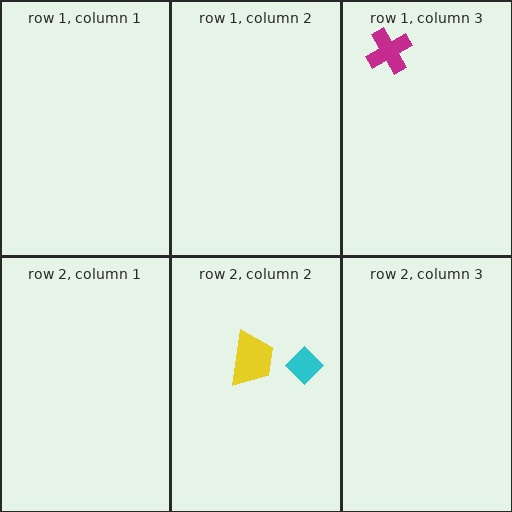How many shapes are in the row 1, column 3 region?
1.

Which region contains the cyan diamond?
The row 2, column 2 region.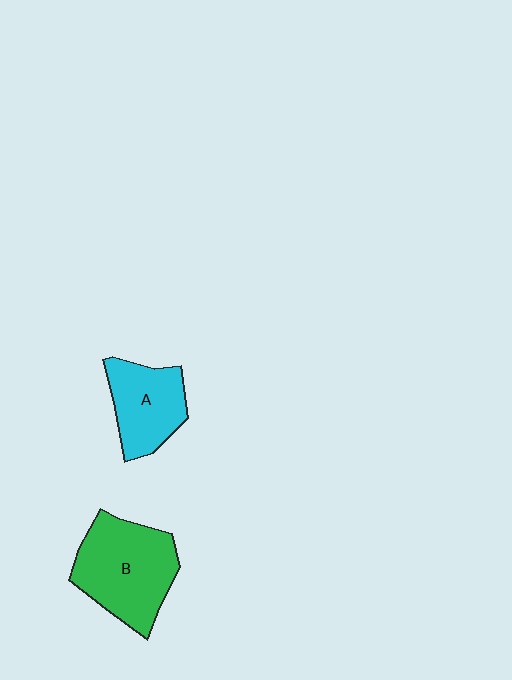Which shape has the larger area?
Shape B (green).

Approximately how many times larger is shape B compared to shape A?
Approximately 1.5 times.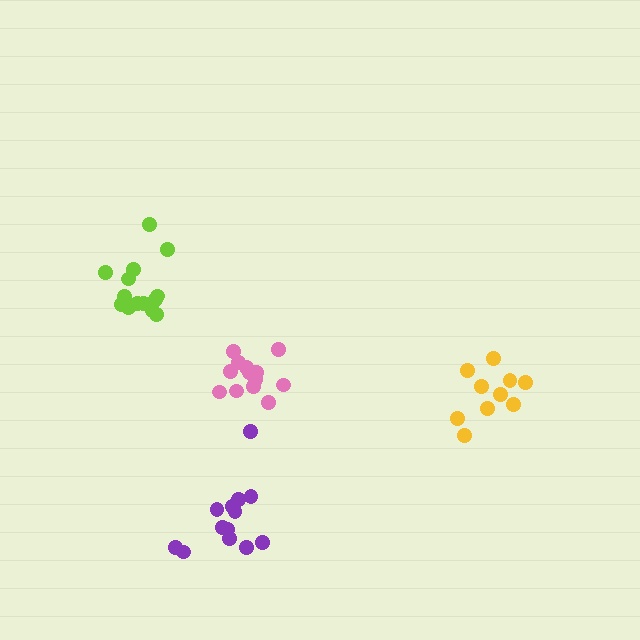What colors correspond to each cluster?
The clusters are colored: purple, pink, lime, yellow.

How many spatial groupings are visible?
There are 4 spatial groupings.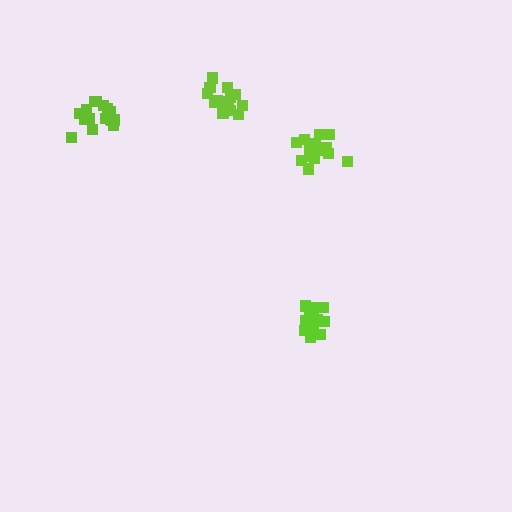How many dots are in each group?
Group 1: 17 dots, Group 2: 15 dots, Group 3: 15 dots, Group 4: 16 dots (63 total).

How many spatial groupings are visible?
There are 4 spatial groupings.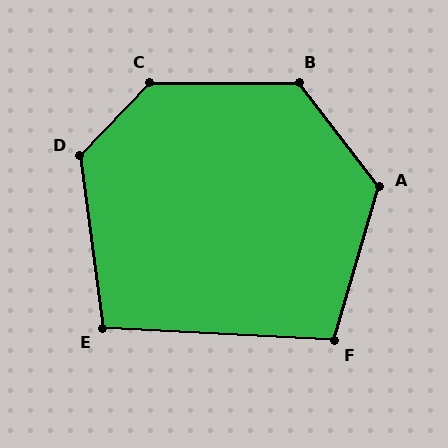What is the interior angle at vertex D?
Approximately 128 degrees (obtuse).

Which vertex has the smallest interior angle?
E, at approximately 101 degrees.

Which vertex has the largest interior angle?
C, at approximately 134 degrees.